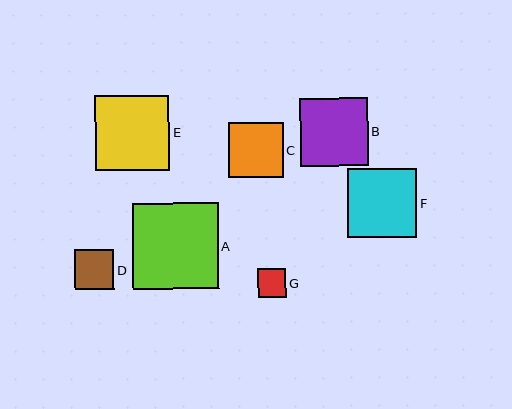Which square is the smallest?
Square G is the smallest with a size of approximately 29 pixels.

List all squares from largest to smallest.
From largest to smallest: A, E, F, B, C, D, G.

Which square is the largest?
Square A is the largest with a size of approximately 86 pixels.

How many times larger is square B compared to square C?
Square B is approximately 1.2 times the size of square C.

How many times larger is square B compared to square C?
Square B is approximately 1.2 times the size of square C.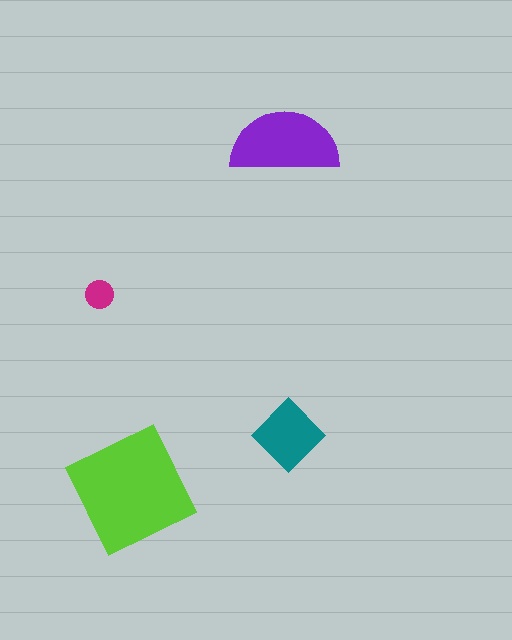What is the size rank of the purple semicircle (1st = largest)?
2nd.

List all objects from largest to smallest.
The lime square, the purple semicircle, the teal diamond, the magenta circle.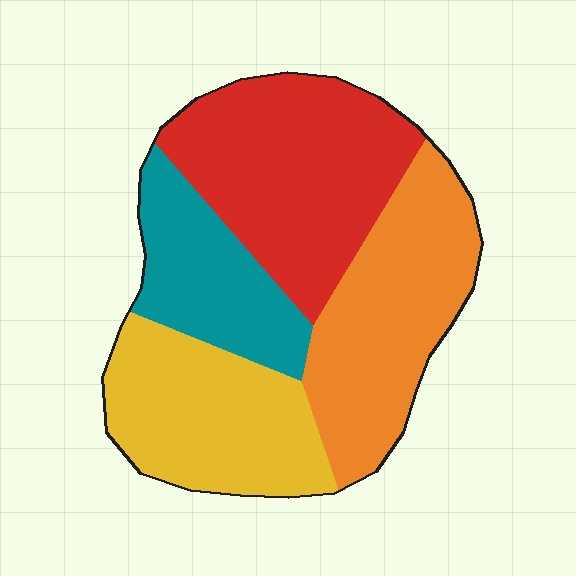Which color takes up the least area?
Teal, at roughly 15%.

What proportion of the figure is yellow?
Yellow takes up about one quarter (1/4) of the figure.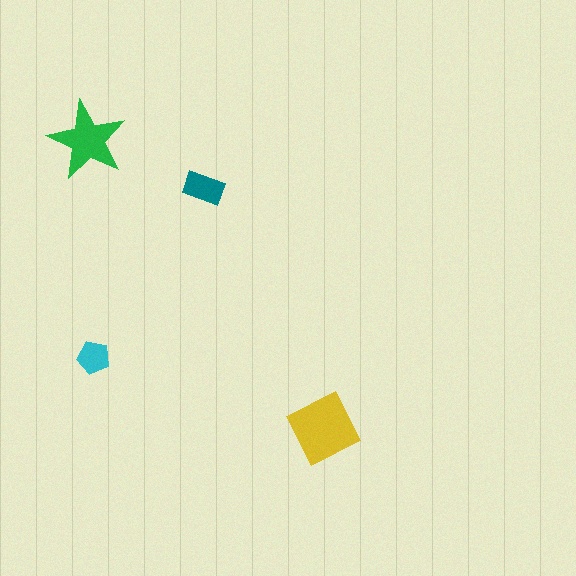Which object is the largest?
The yellow square.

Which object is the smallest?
The cyan pentagon.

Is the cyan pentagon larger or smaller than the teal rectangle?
Smaller.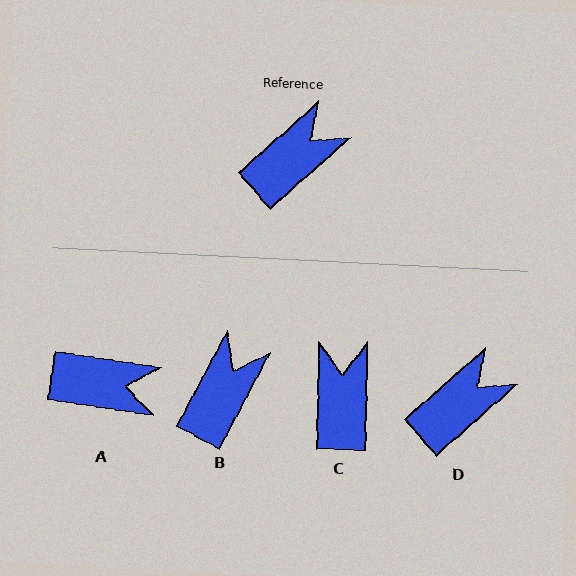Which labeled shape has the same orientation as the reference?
D.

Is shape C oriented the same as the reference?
No, it is off by about 48 degrees.